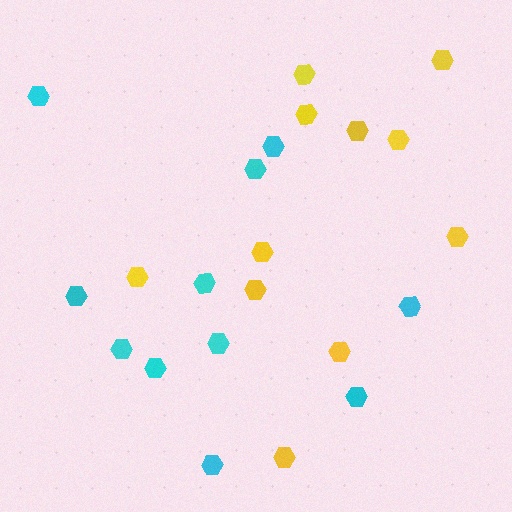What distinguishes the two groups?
There are 2 groups: one group of yellow hexagons (11) and one group of cyan hexagons (11).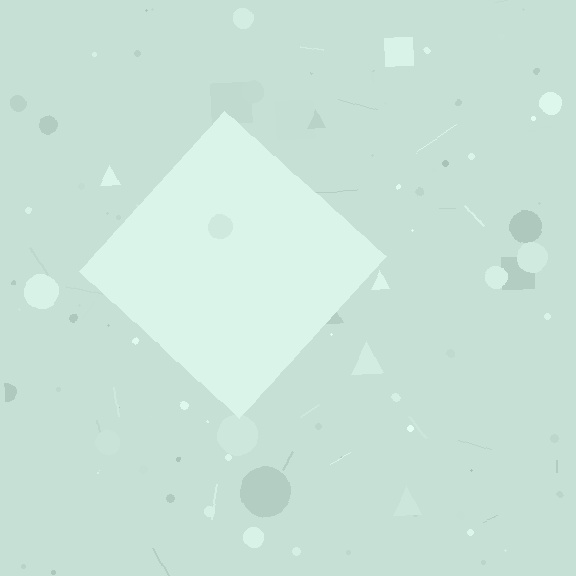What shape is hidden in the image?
A diamond is hidden in the image.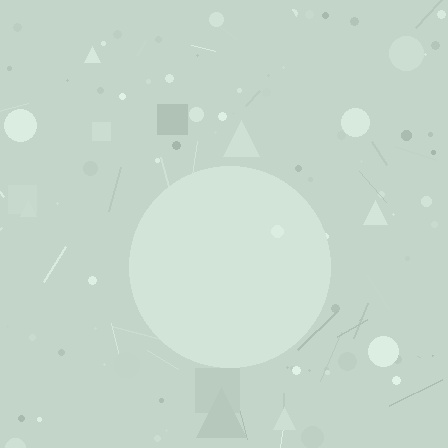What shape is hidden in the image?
A circle is hidden in the image.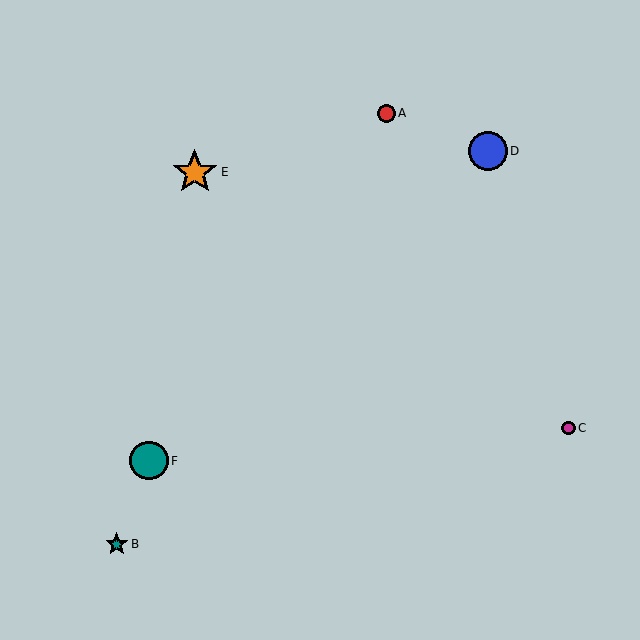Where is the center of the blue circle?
The center of the blue circle is at (488, 151).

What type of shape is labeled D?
Shape D is a blue circle.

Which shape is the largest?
The orange star (labeled E) is the largest.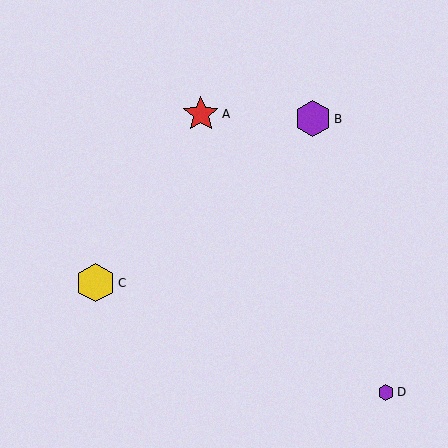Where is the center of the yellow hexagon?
The center of the yellow hexagon is at (95, 283).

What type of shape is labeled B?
Shape B is a purple hexagon.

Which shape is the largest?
The yellow hexagon (labeled C) is the largest.